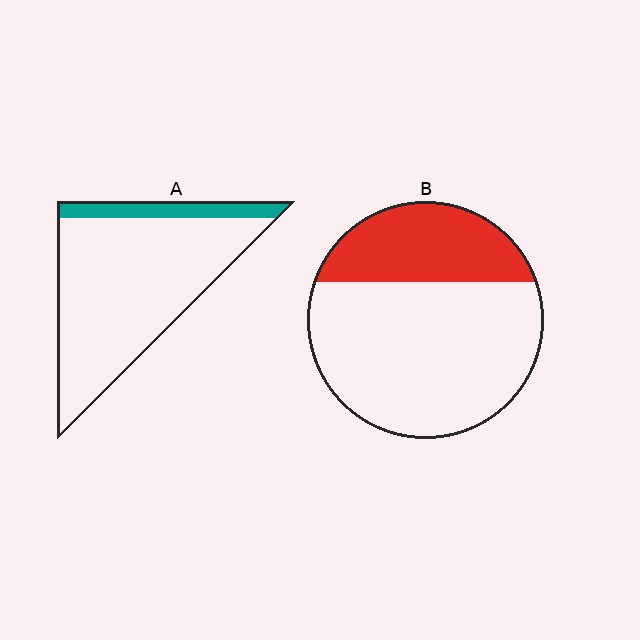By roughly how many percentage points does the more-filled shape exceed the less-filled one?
By roughly 15 percentage points (B over A).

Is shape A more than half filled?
No.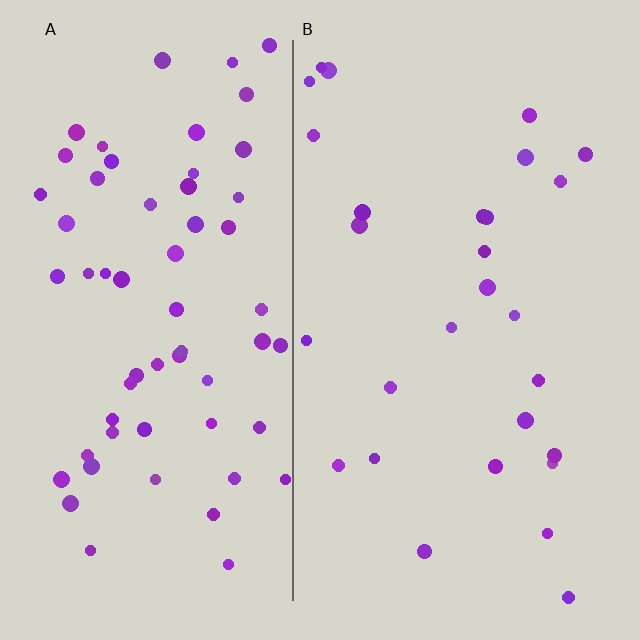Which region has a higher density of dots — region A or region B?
A (the left).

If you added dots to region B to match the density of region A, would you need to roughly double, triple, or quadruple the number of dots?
Approximately double.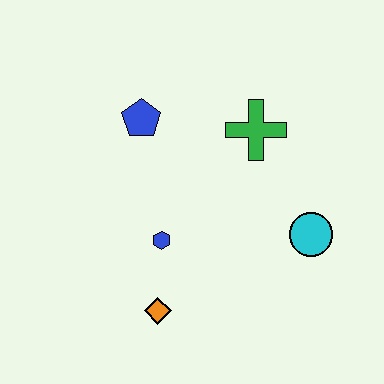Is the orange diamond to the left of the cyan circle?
Yes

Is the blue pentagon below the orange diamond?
No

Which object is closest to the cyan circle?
The green cross is closest to the cyan circle.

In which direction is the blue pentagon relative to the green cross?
The blue pentagon is to the left of the green cross.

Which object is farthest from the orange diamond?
The green cross is farthest from the orange diamond.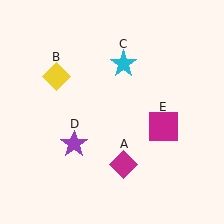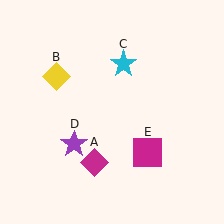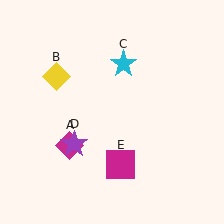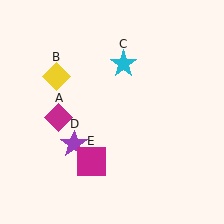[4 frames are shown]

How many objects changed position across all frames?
2 objects changed position: magenta diamond (object A), magenta square (object E).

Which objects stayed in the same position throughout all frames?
Yellow diamond (object B) and cyan star (object C) and purple star (object D) remained stationary.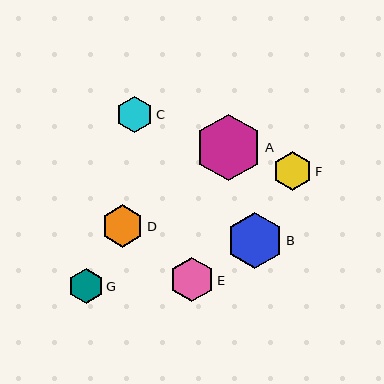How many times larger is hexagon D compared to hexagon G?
Hexagon D is approximately 1.2 times the size of hexagon G.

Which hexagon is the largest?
Hexagon A is the largest with a size of approximately 67 pixels.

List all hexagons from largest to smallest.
From largest to smallest: A, B, E, D, F, C, G.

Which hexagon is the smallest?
Hexagon G is the smallest with a size of approximately 35 pixels.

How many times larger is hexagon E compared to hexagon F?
Hexagon E is approximately 1.2 times the size of hexagon F.